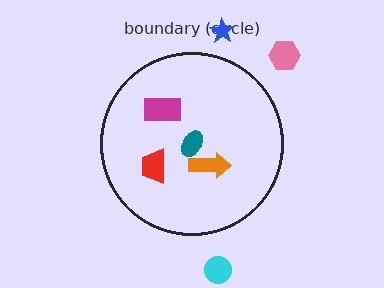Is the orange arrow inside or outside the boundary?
Inside.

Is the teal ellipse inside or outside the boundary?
Inside.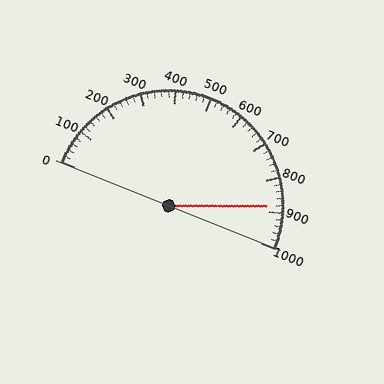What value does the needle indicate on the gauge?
The needle indicates approximately 880.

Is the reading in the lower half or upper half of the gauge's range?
The reading is in the upper half of the range (0 to 1000).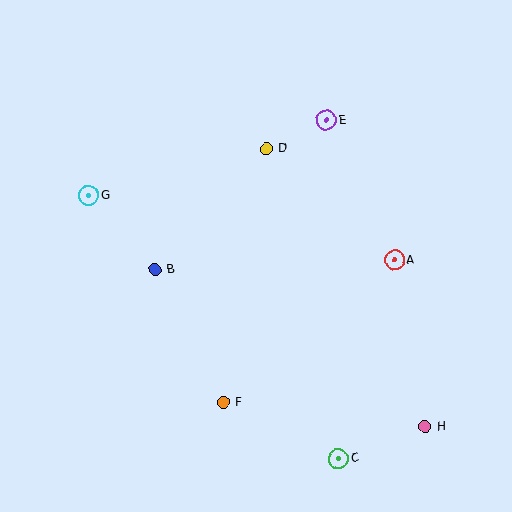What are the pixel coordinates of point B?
Point B is at (155, 270).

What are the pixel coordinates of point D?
Point D is at (266, 149).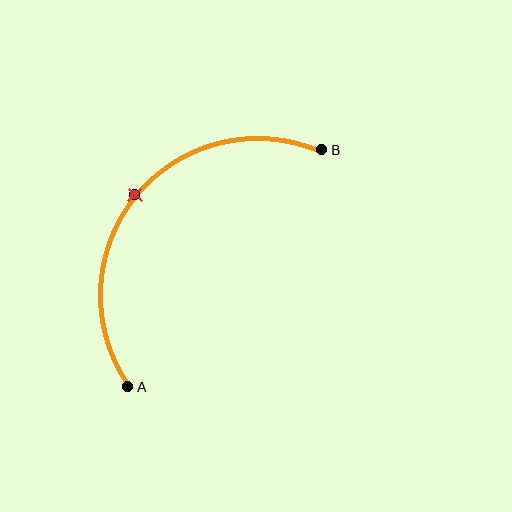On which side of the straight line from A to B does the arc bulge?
The arc bulges above and to the left of the straight line connecting A and B.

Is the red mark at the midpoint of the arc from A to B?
Yes. The red mark lies on the arc at equal arc-length from both A and B — it is the arc midpoint.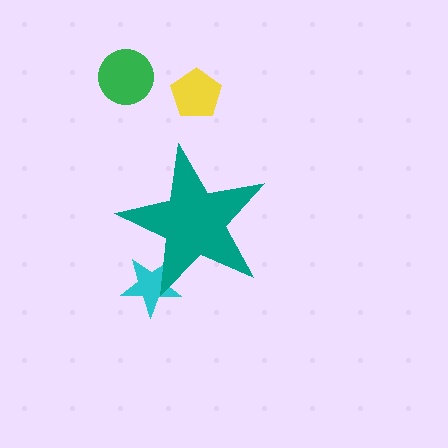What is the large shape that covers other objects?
A teal star.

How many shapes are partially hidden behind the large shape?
1 shape is partially hidden.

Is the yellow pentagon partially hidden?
No, the yellow pentagon is fully visible.